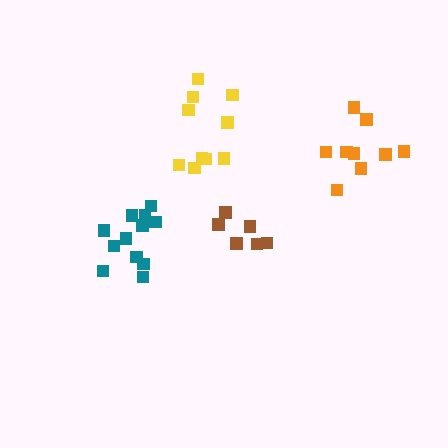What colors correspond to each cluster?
The clusters are colored: orange, yellow, teal, brown.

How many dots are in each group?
Group 1: 9 dots, Group 2: 10 dots, Group 3: 12 dots, Group 4: 7 dots (38 total).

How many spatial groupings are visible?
There are 4 spatial groupings.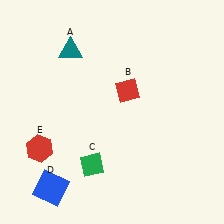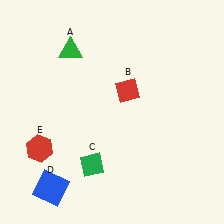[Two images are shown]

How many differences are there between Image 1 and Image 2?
There is 1 difference between the two images.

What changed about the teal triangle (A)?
In Image 1, A is teal. In Image 2, it changed to green.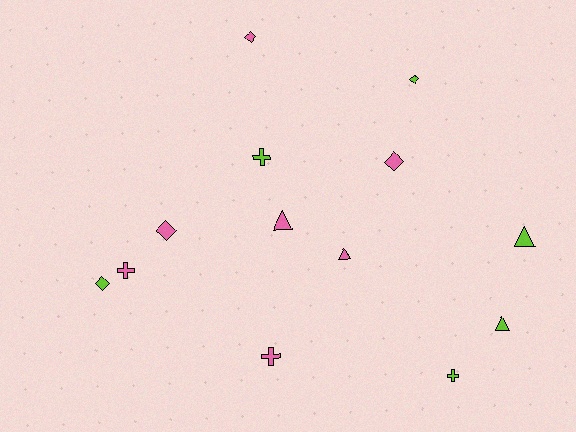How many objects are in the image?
There are 13 objects.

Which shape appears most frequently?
Diamond, with 5 objects.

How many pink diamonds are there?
There are 3 pink diamonds.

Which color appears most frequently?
Pink, with 7 objects.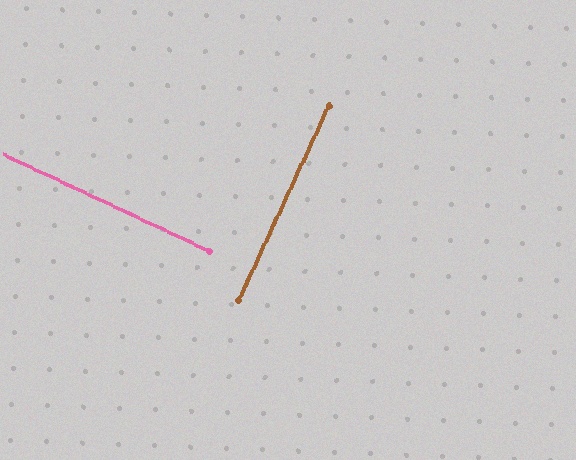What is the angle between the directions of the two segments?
Approximately 90 degrees.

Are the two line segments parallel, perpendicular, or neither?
Perpendicular — they meet at approximately 90°.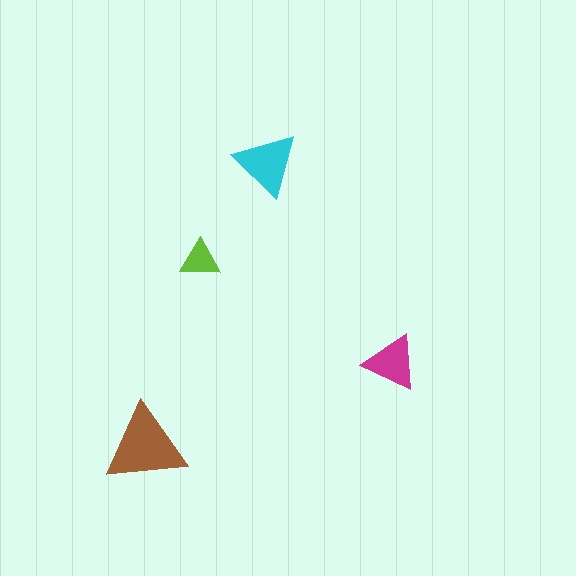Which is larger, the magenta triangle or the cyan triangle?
The cyan one.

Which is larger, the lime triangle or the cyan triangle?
The cyan one.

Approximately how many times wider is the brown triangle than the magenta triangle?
About 1.5 times wider.